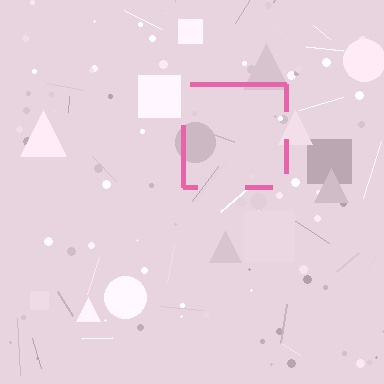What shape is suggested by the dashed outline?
The dashed outline suggests a square.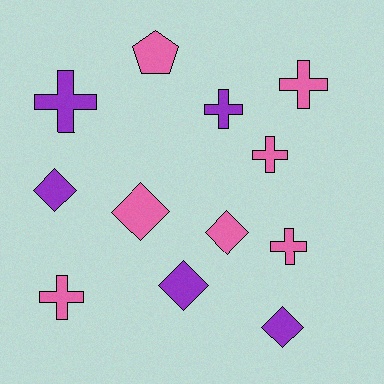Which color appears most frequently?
Pink, with 7 objects.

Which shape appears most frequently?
Cross, with 6 objects.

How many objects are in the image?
There are 12 objects.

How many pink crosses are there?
There are 4 pink crosses.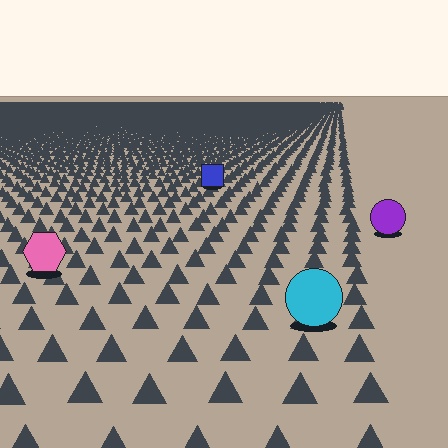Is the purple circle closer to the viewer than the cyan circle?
No. The cyan circle is closer — you can tell from the texture gradient: the ground texture is coarser near it.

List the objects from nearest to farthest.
From nearest to farthest: the cyan circle, the pink hexagon, the purple circle, the blue square.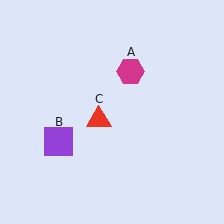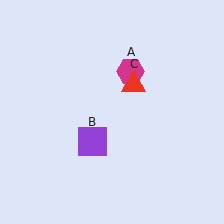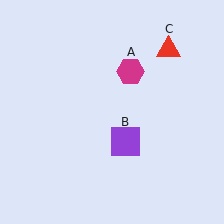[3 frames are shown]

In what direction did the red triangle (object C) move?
The red triangle (object C) moved up and to the right.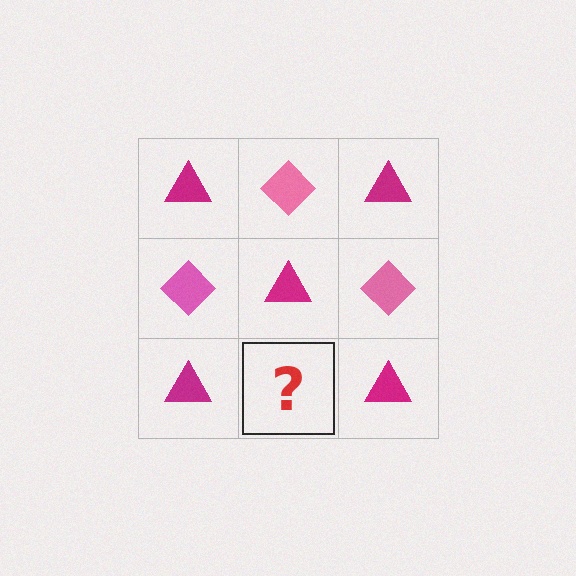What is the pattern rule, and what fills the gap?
The rule is that it alternates magenta triangle and pink diamond in a checkerboard pattern. The gap should be filled with a pink diamond.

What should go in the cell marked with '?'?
The missing cell should contain a pink diamond.